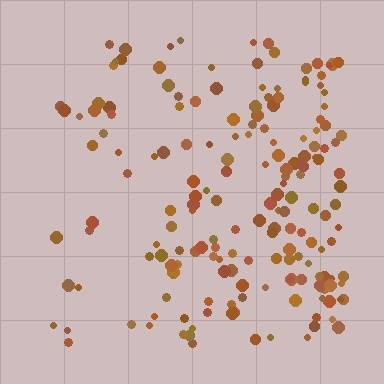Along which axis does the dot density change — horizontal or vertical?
Horizontal.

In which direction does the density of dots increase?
From left to right, with the right side densest.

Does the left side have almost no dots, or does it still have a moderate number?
Still a moderate number, just noticeably fewer than the right.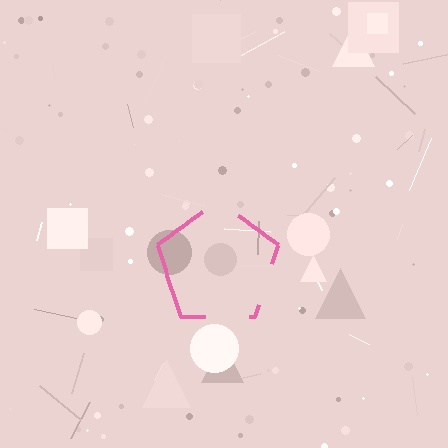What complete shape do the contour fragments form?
The contour fragments form a pentagon.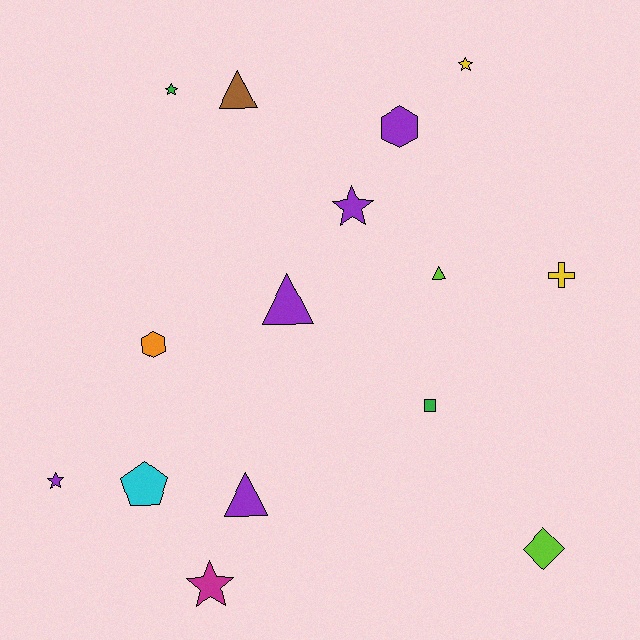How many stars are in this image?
There are 5 stars.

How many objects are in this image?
There are 15 objects.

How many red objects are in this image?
There are no red objects.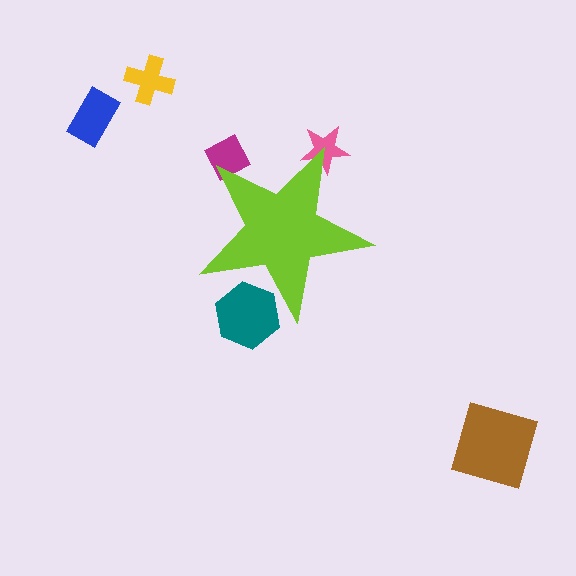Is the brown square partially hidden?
No, the brown square is fully visible.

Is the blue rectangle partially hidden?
No, the blue rectangle is fully visible.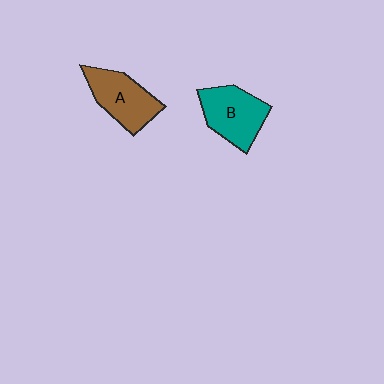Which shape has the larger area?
Shape B (teal).